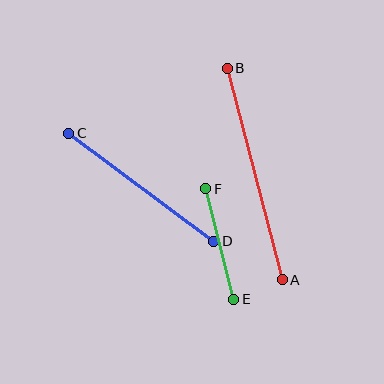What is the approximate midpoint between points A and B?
The midpoint is at approximately (255, 174) pixels.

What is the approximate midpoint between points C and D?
The midpoint is at approximately (141, 187) pixels.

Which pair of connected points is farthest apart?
Points A and B are farthest apart.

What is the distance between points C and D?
The distance is approximately 180 pixels.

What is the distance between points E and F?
The distance is approximately 114 pixels.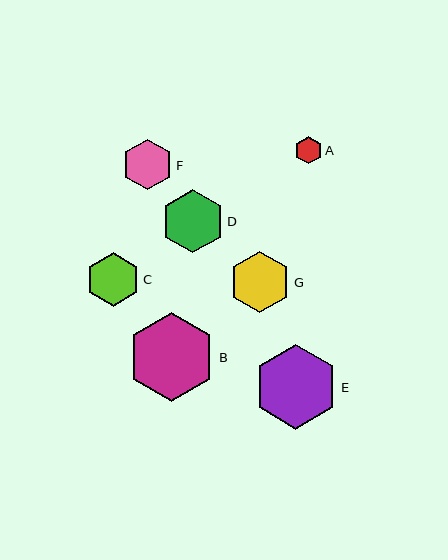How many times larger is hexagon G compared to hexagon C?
Hexagon G is approximately 1.1 times the size of hexagon C.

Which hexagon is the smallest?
Hexagon A is the smallest with a size of approximately 27 pixels.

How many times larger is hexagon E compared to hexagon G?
Hexagon E is approximately 1.4 times the size of hexagon G.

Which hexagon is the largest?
Hexagon B is the largest with a size of approximately 89 pixels.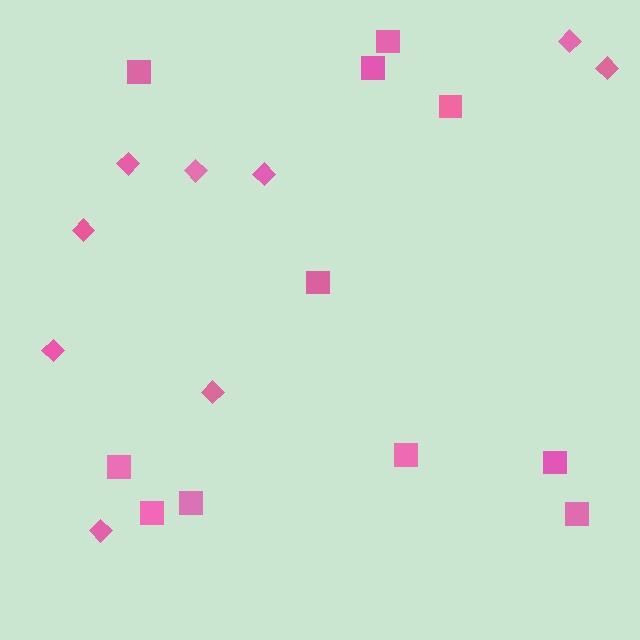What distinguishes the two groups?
There are 2 groups: one group of diamonds (9) and one group of squares (11).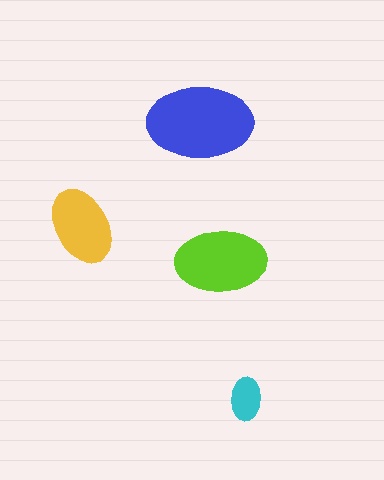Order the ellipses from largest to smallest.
the blue one, the lime one, the yellow one, the cyan one.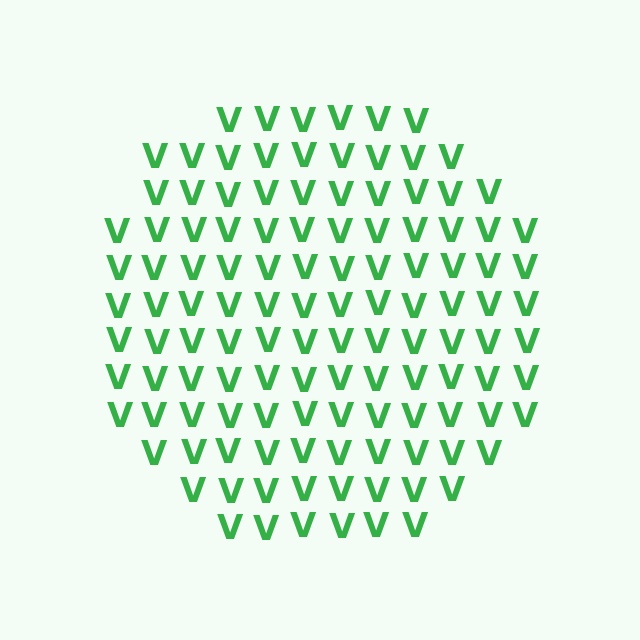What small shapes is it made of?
It is made of small letter V's.